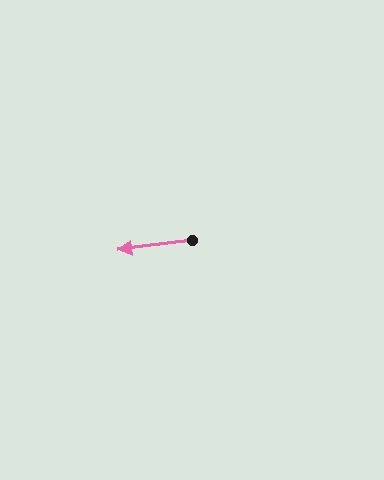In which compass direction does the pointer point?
West.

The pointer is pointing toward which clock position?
Roughly 9 o'clock.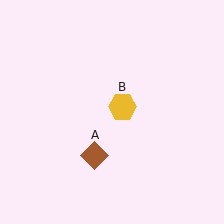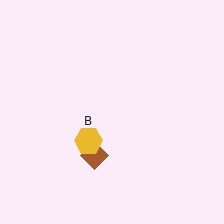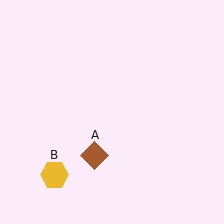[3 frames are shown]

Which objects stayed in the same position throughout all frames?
Brown diamond (object A) remained stationary.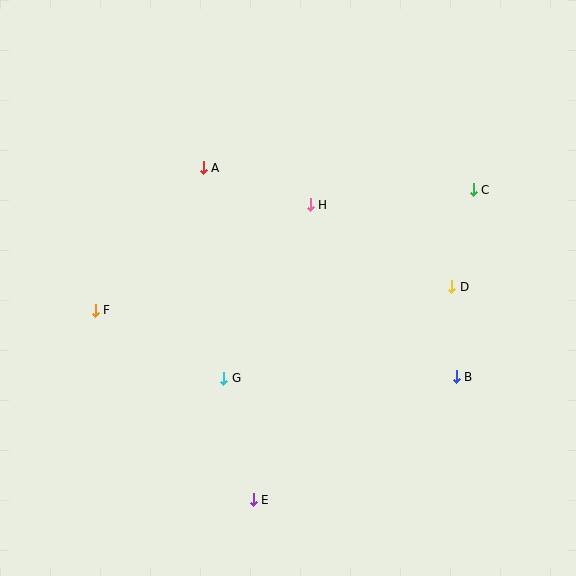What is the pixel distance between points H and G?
The distance between H and G is 194 pixels.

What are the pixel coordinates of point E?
Point E is at (253, 500).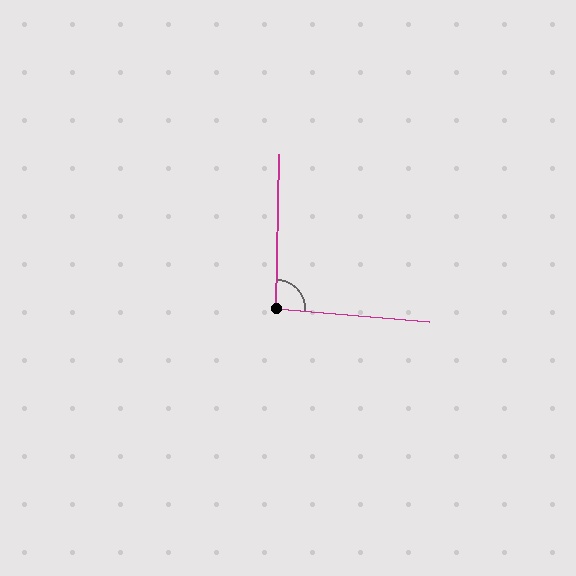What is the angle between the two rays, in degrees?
Approximately 94 degrees.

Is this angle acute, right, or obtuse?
It is approximately a right angle.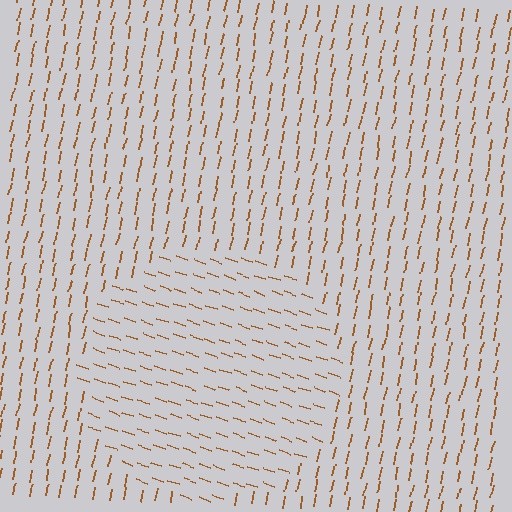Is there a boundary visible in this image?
Yes, there is a texture boundary formed by a change in line orientation.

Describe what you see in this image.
The image is filled with small brown line segments. A circle region in the image has lines oriented differently from the surrounding lines, creating a visible texture boundary.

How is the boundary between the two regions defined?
The boundary is defined purely by a change in line orientation (approximately 83 degrees difference). All lines are the same color and thickness.